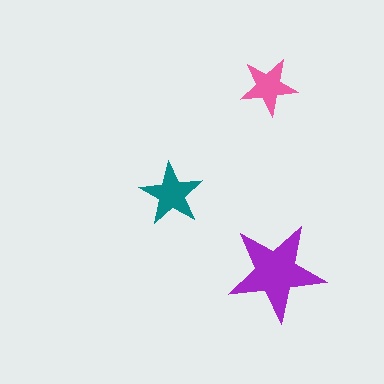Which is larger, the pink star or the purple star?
The purple one.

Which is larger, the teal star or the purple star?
The purple one.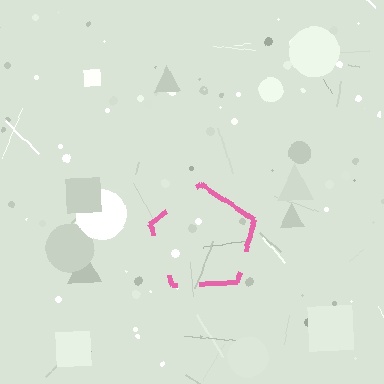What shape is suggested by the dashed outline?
The dashed outline suggests a pentagon.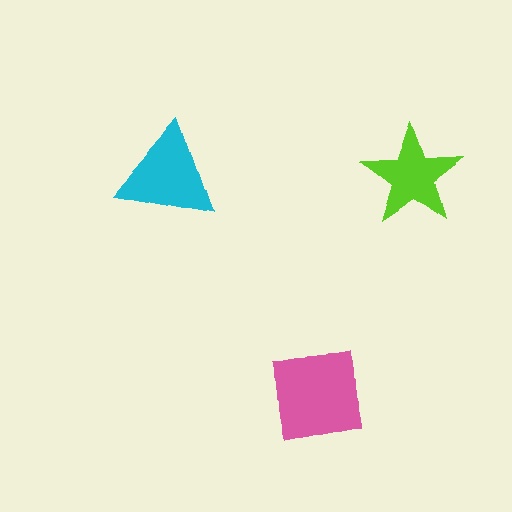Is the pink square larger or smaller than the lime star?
Larger.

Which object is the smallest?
The lime star.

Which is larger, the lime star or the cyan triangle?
The cyan triangle.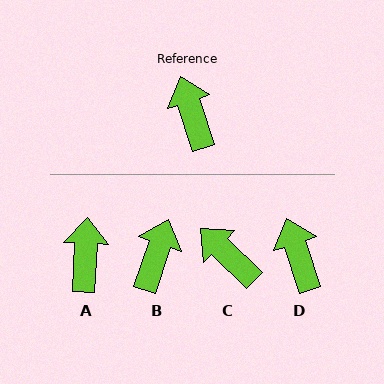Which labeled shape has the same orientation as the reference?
D.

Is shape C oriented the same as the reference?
No, it is off by about 28 degrees.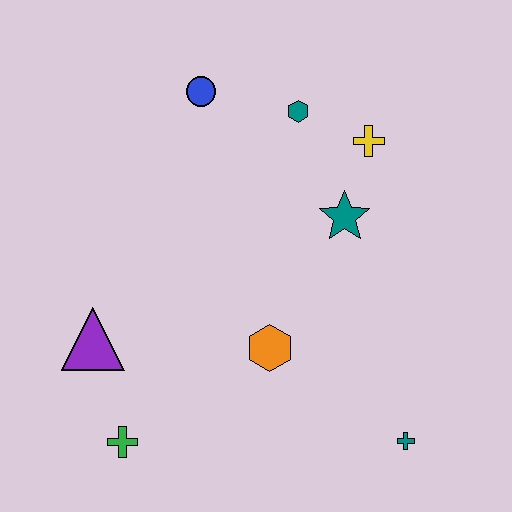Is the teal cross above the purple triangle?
No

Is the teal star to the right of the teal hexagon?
Yes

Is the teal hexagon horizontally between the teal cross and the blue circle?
Yes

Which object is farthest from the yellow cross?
The green cross is farthest from the yellow cross.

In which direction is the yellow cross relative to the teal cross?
The yellow cross is above the teal cross.